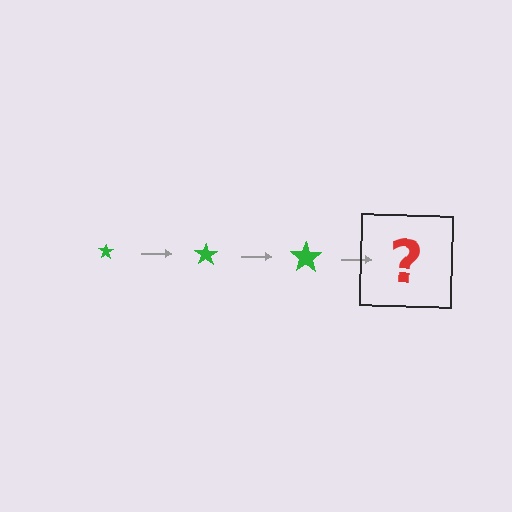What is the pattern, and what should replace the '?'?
The pattern is that the star gets progressively larger each step. The '?' should be a green star, larger than the previous one.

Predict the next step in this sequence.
The next step is a green star, larger than the previous one.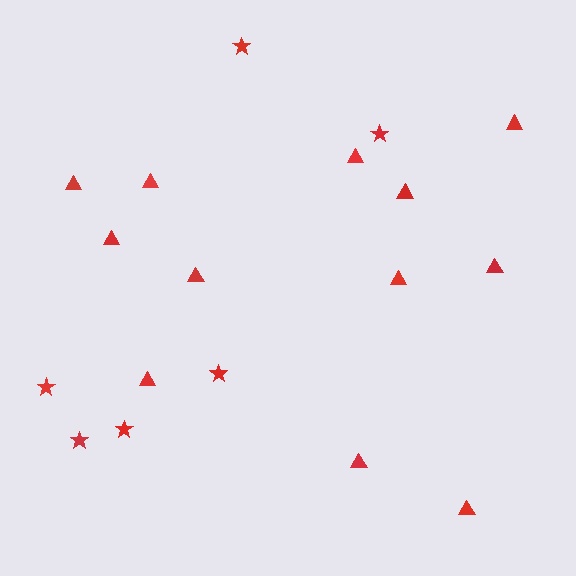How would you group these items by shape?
There are 2 groups: one group of stars (6) and one group of triangles (12).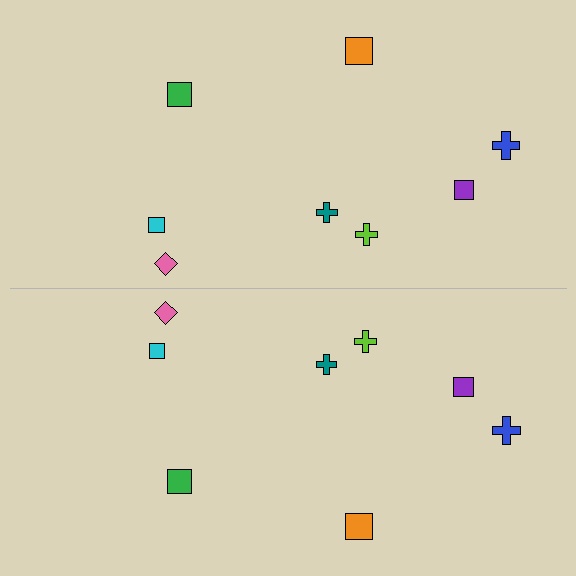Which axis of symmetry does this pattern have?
The pattern has a horizontal axis of symmetry running through the center of the image.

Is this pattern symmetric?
Yes, this pattern has bilateral (reflection) symmetry.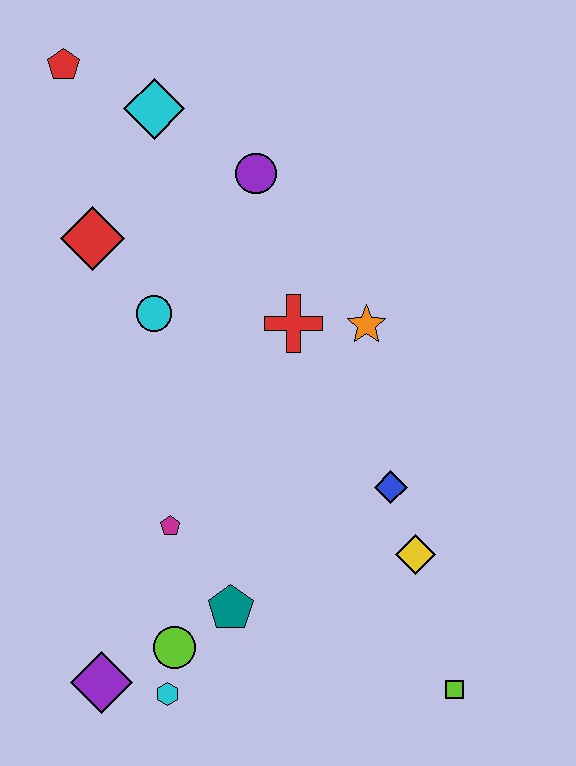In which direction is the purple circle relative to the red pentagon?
The purple circle is to the right of the red pentagon.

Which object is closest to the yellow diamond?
The blue diamond is closest to the yellow diamond.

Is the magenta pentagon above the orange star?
No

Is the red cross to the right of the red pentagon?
Yes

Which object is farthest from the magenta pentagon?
The red pentagon is farthest from the magenta pentagon.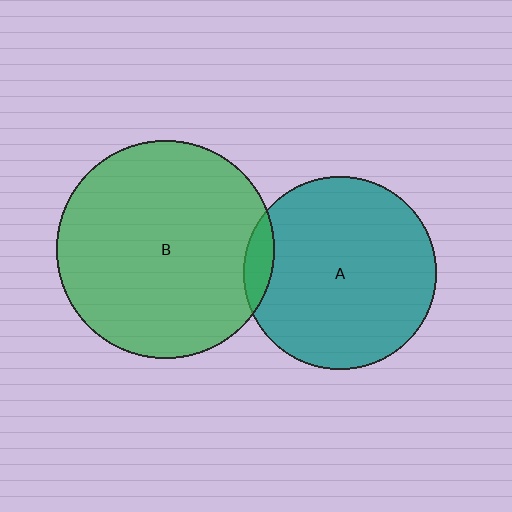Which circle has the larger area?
Circle B (green).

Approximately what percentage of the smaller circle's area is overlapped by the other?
Approximately 5%.